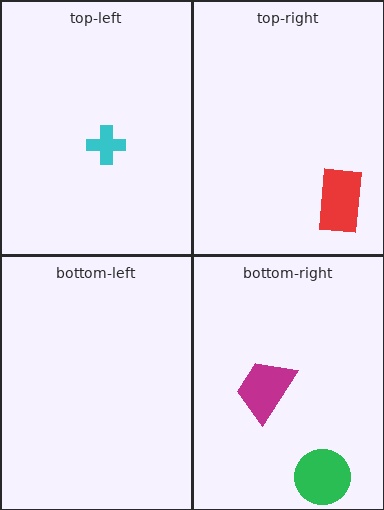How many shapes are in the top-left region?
1.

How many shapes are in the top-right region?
1.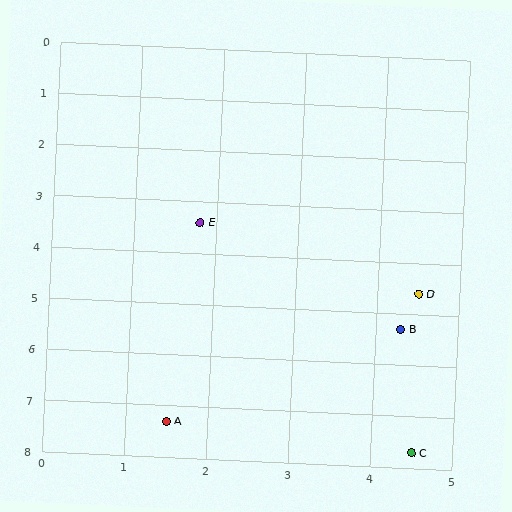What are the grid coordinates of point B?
Point B is at approximately (4.3, 5.3).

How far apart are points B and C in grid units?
Points B and C are about 2.4 grid units apart.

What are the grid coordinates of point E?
Point E is at approximately (1.8, 3.4).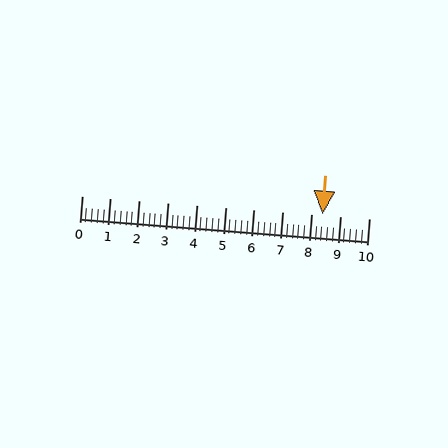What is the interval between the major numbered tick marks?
The major tick marks are spaced 1 units apart.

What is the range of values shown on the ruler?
The ruler shows values from 0 to 10.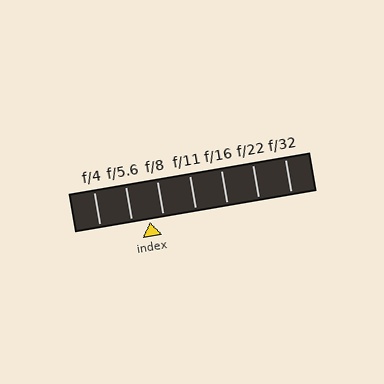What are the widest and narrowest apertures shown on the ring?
The widest aperture shown is f/4 and the narrowest is f/32.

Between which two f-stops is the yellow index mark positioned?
The index mark is between f/5.6 and f/8.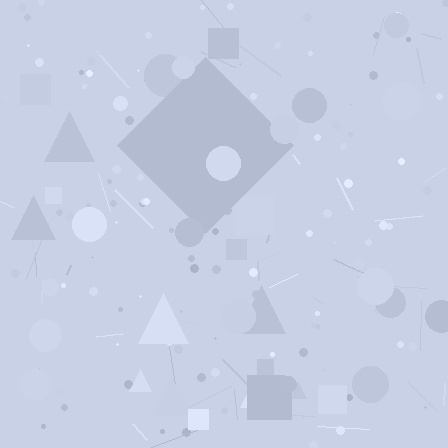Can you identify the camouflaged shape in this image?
The camouflaged shape is a diamond.